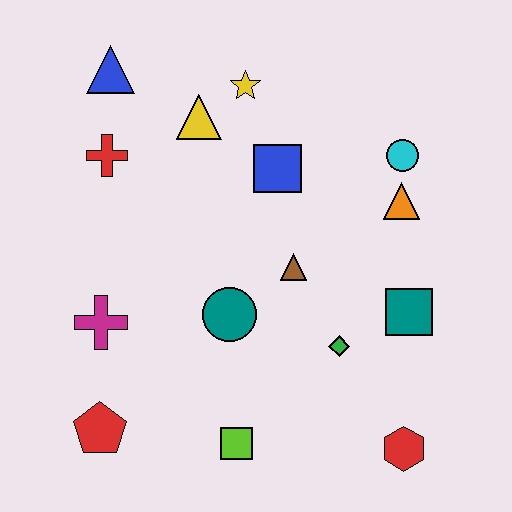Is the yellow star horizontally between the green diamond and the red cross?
Yes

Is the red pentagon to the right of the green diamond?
No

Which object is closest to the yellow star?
The yellow triangle is closest to the yellow star.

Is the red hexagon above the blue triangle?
No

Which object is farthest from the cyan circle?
The red pentagon is farthest from the cyan circle.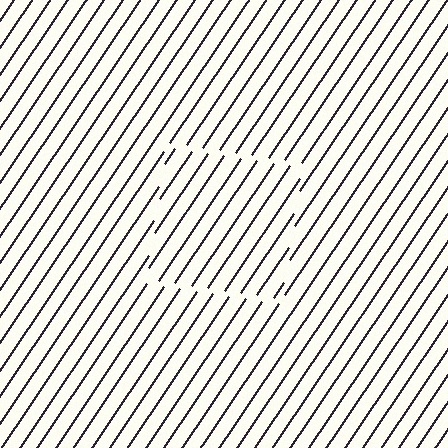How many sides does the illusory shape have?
4 sides — the line-ends trace a square.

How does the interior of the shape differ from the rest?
The interior of the shape contains the same grating, shifted by half a period — the contour is defined by the phase discontinuity where line-ends from the inner and outer gratings abut.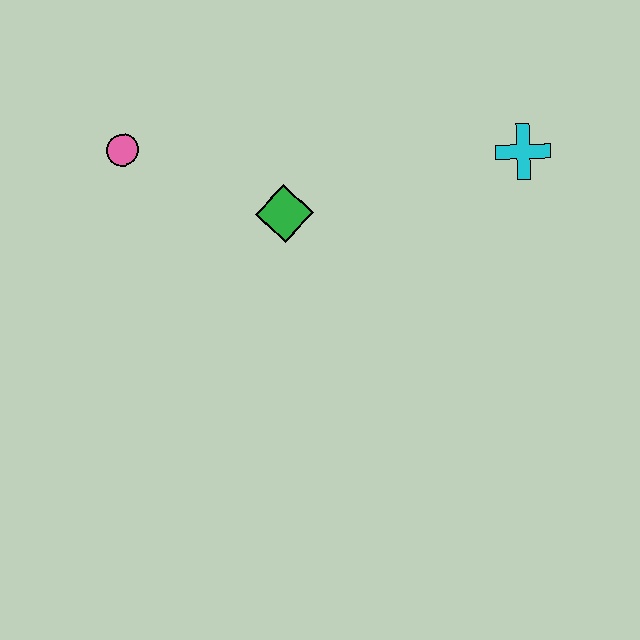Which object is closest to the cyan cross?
The green diamond is closest to the cyan cross.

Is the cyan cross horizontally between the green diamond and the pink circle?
No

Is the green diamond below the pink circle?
Yes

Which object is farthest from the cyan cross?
The pink circle is farthest from the cyan cross.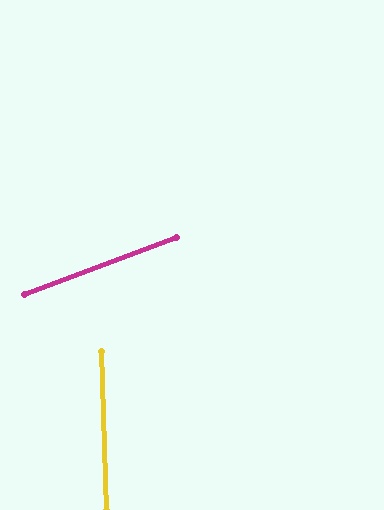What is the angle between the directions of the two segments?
Approximately 71 degrees.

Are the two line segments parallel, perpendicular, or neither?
Neither parallel nor perpendicular — they differ by about 71°.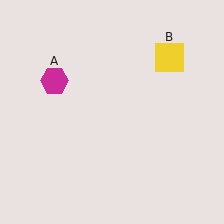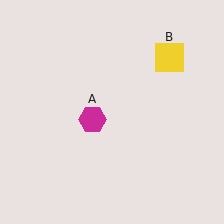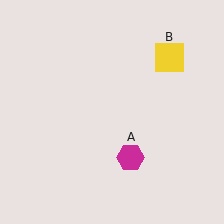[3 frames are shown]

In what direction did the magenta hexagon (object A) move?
The magenta hexagon (object A) moved down and to the right.